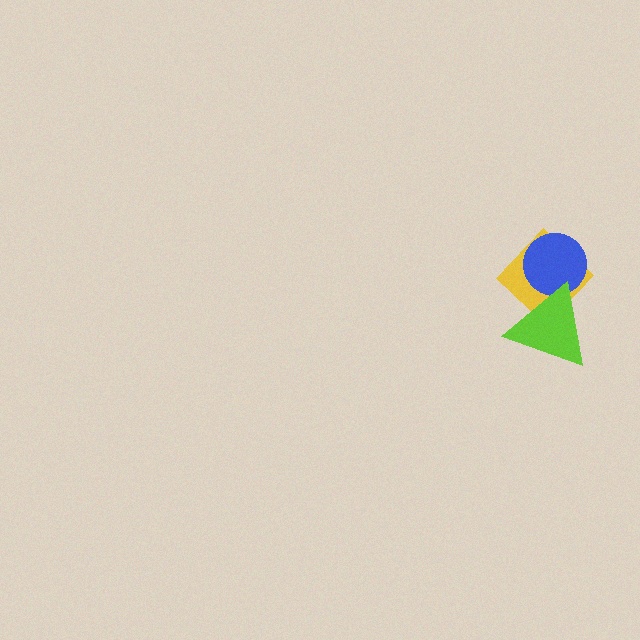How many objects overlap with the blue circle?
2 objects overlap with the blue circle.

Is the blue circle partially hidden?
Yes, it is partially covered by another shape.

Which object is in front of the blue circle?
The lime triangle is in front of the blue circle.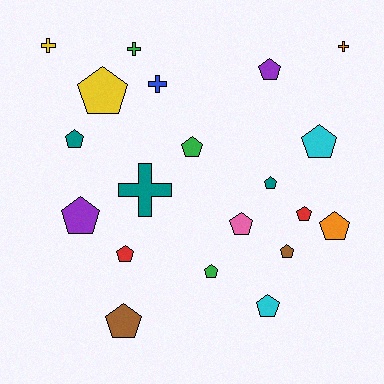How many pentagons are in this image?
There are 15 pentagons.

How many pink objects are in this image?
There is 1 pink object.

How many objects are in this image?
There are 20 objects.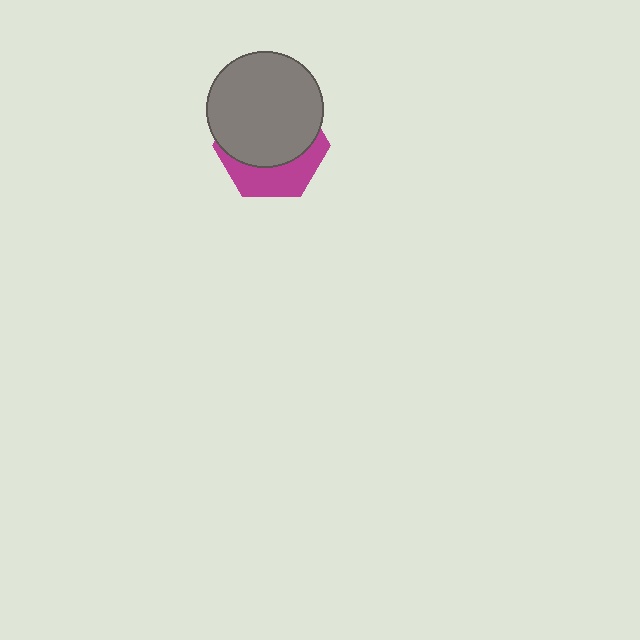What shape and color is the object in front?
The object in front is a gray circle.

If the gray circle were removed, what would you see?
You would see the complete magenta hexagon.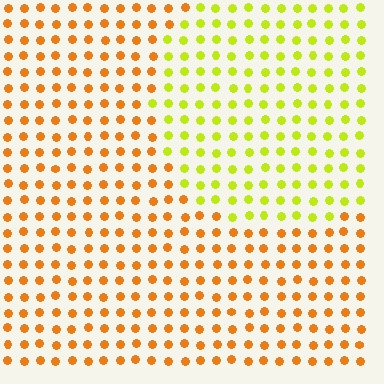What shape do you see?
I see a circle.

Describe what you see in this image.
The image is filled with small orange elements in a uniform arrangement. A circle-shaped region is visible where the elements are tinted to a slightly different hue, forming a subtle color boundary.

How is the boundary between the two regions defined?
The boundary is defined purely by a slight shift in hue (about 44 degrees). Spacing, size, and orientation are identical on both sides.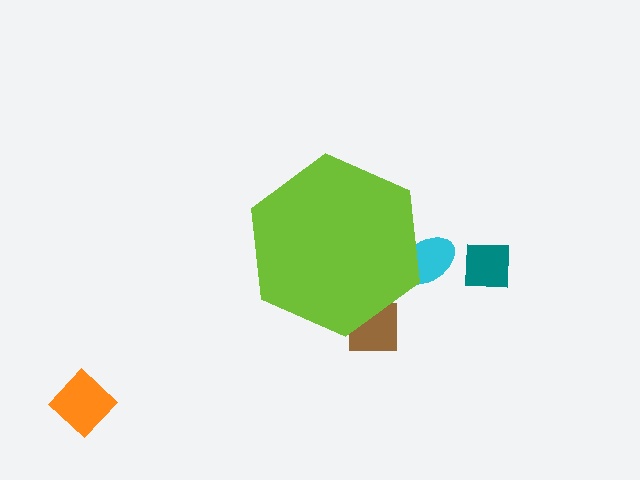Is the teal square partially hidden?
No, the teal square is fully visible.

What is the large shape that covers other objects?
A lime hexagon.